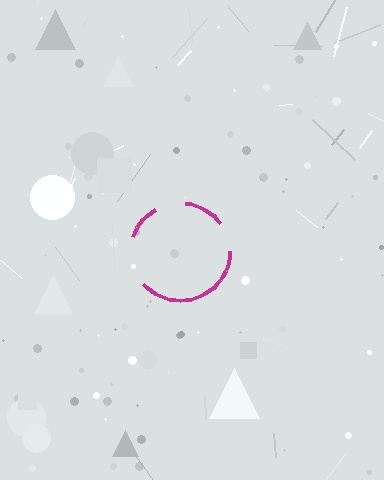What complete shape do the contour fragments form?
The contour fragments form a circle.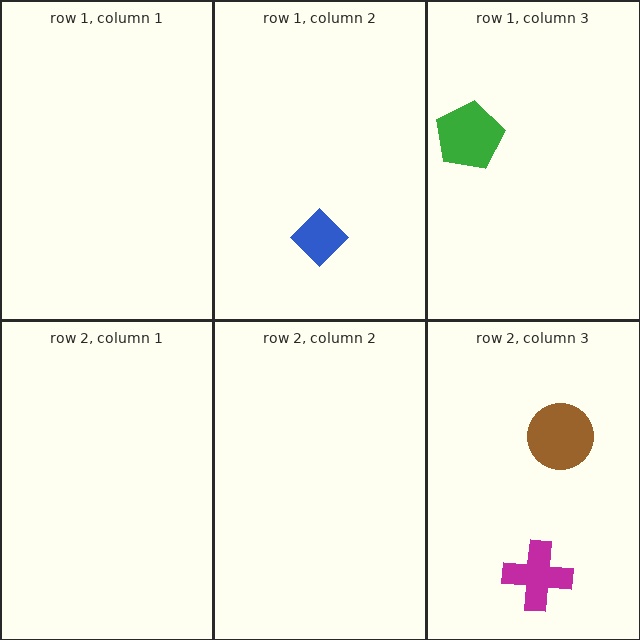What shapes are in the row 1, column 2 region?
The blue diamond.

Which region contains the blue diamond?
The row 1, column 2 region.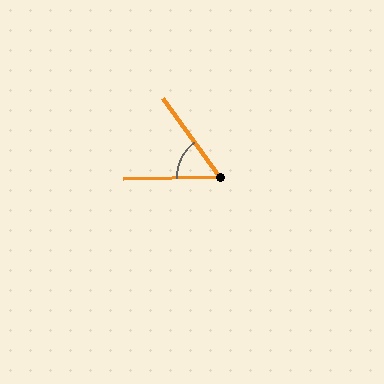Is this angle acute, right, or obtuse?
It is acute.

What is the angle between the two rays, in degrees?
Approximately 55 degrees.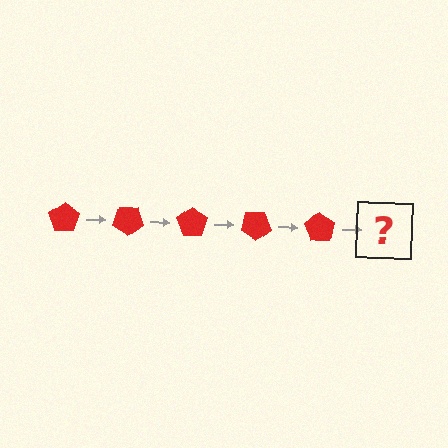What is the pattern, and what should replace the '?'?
The pattern is that the pentagon rotates 35 degrees each step. The '?' should be a red pentagon rotated 175 degrees.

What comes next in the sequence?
The next element should be a red pentagon rotated 175 degrees.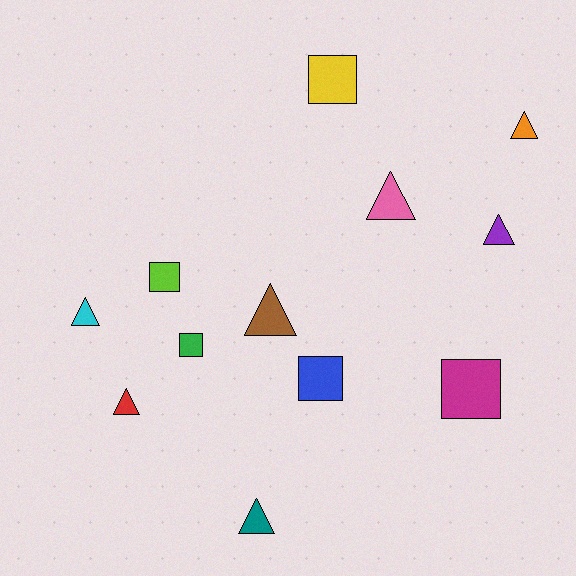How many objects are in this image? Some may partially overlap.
There are 12 objects.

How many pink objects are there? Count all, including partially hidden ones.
There is 1 pink object.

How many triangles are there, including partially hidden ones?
There are 7 triangles.